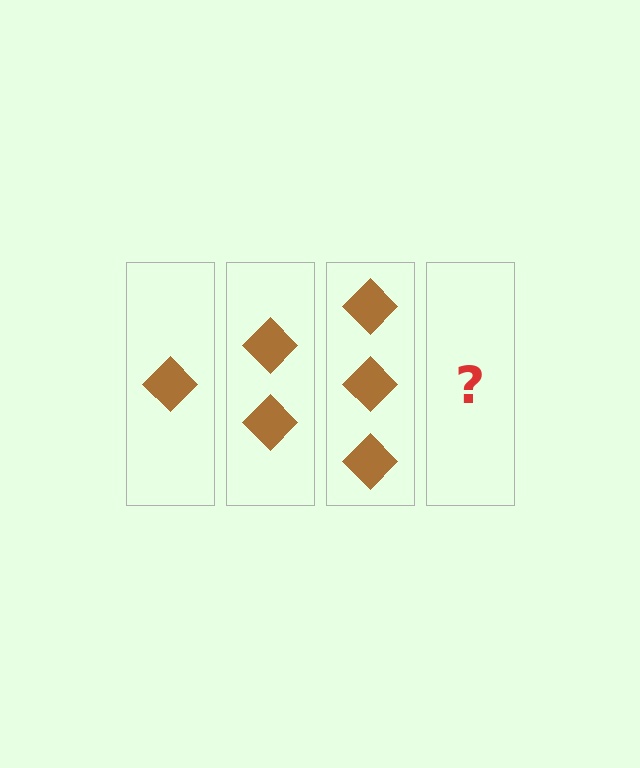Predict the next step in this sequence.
The next step is 4 diamonds.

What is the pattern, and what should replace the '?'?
The pattern is that each step adds one more diamond. The '?' should be 4 diamonds.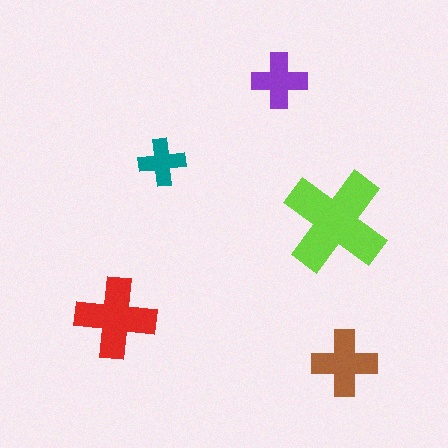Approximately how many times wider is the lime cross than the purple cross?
About 2 times wider.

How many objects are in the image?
There are 5 objects in the image.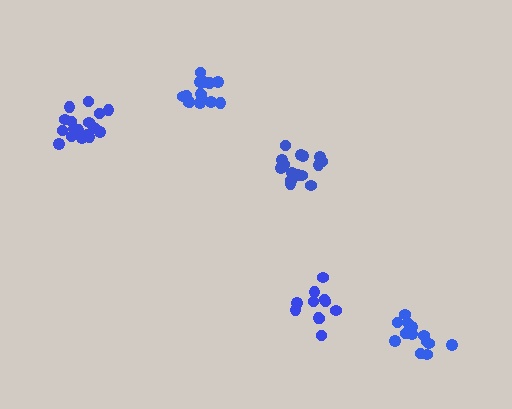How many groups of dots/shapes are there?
There are 5 groups.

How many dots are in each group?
Group 1: 11 dots, Group 2: 15 dots, Group 3: 15 dots, Group 4: 16 dots, Group 5: 17 dots (74 total).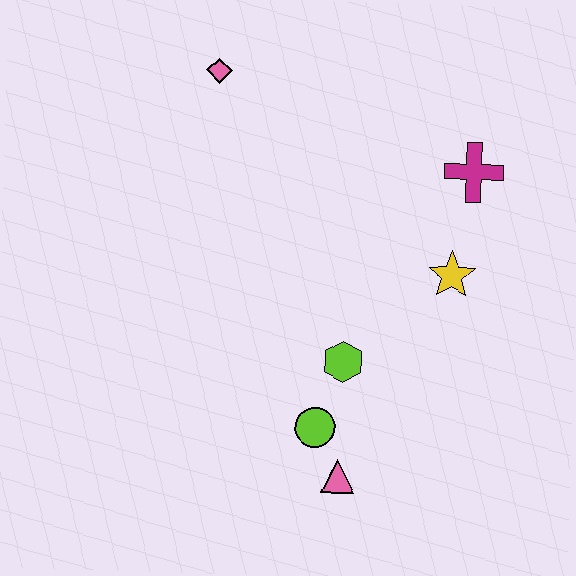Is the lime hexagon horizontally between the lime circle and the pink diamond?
No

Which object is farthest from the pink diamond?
The pink triangle is farthest from the pink diamond.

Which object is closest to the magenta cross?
The yellow star is closest to the magenta cross.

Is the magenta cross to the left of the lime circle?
No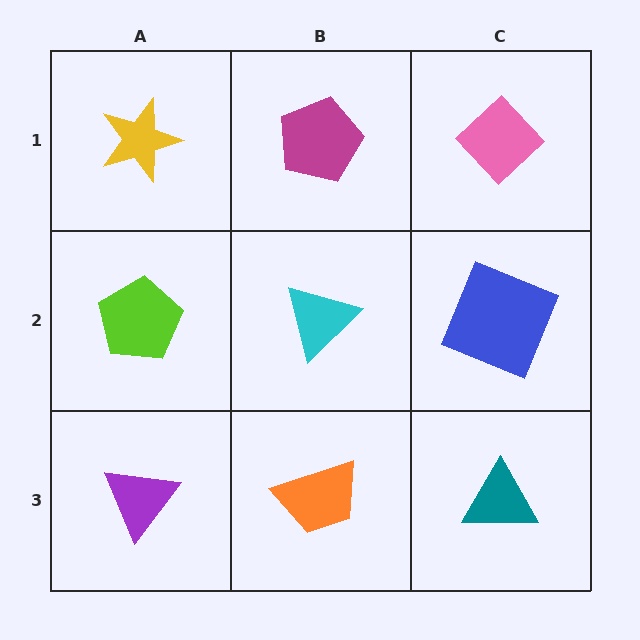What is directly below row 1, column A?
A lime pentagon.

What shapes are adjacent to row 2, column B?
A magenta pentagon (row 1, column B), an orange trapezoid (row 3, column B), a lime pentagon (row 2, column A), a blue square (row 2, column C).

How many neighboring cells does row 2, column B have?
4.